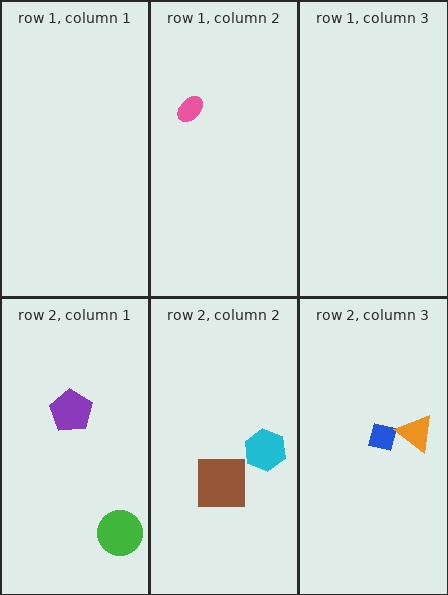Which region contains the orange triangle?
The row 2, column 3 region.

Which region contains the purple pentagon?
The row 2, column 1 region.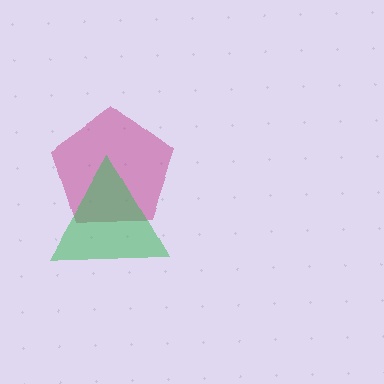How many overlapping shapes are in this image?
There are 2 overlapping shapes in the image.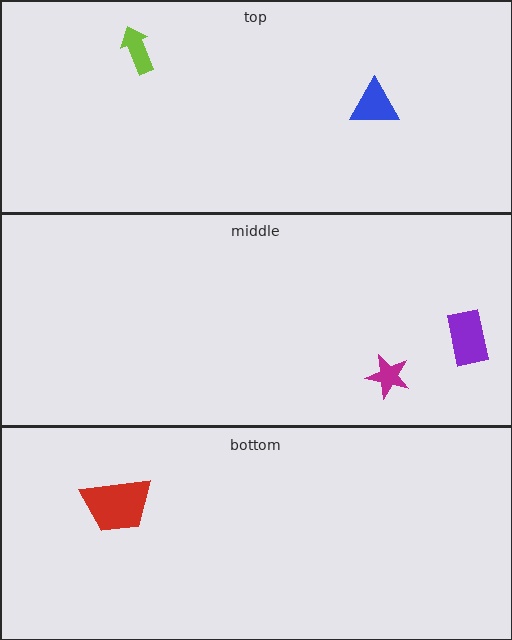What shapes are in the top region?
The blue triangle, the lime arrow.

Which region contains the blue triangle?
The top region.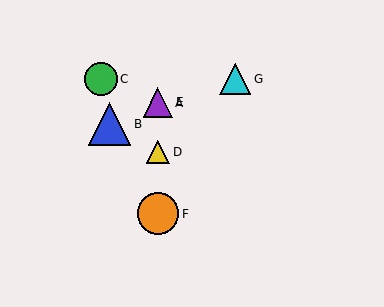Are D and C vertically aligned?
No, D is at x≈158 and C is at x≈101.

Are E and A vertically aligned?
Yes, both are at x≈158.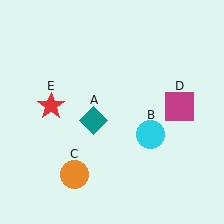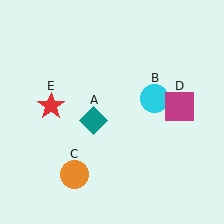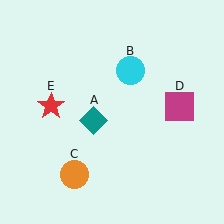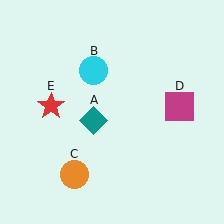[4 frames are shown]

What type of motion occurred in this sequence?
The cyan circle (object B) rotated counterclockwise around the center of the scene.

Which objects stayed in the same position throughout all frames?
Teal diamond (object A) and orange circle (object C) and magenta square (object D) and red star (object E) remained stationary.